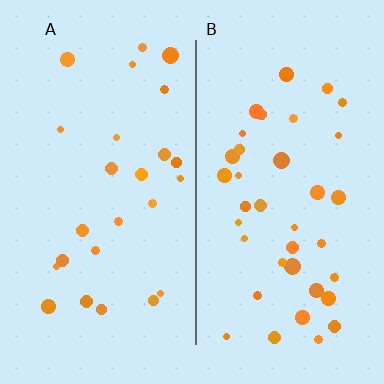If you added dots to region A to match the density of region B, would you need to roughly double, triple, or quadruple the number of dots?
Approximately double.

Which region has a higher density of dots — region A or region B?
B (the right).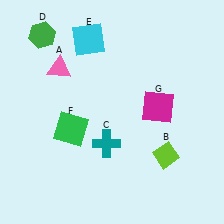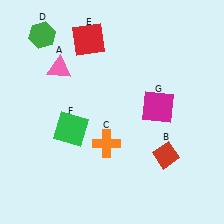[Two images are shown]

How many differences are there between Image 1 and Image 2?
There are 3 differences between the two images.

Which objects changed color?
B changed from lime to red. C changed from teal to orange. E changed from cyan to red.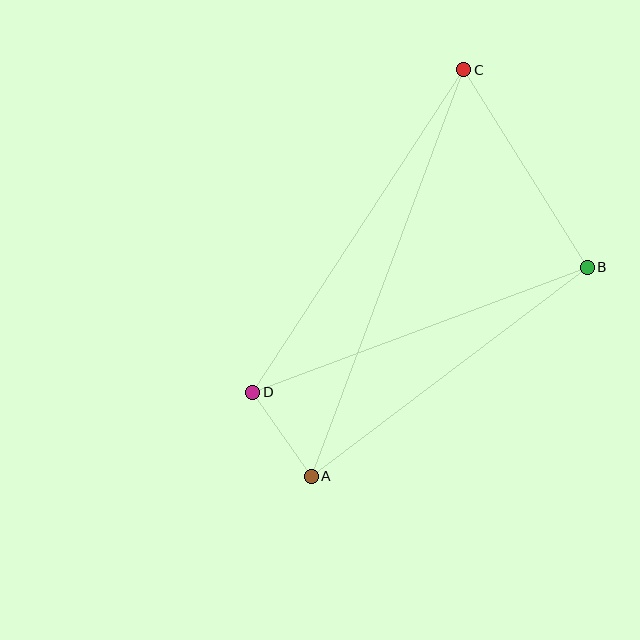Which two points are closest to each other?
Points A and D are closest to each other.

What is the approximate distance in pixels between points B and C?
The distance between B and C is approximately 233 pixels.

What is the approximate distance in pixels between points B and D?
The distance between B and D is approximately 357 pixels.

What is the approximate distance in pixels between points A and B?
The distance between A and B is approximately 346 pixels.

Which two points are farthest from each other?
Points A and C are farthest from each other.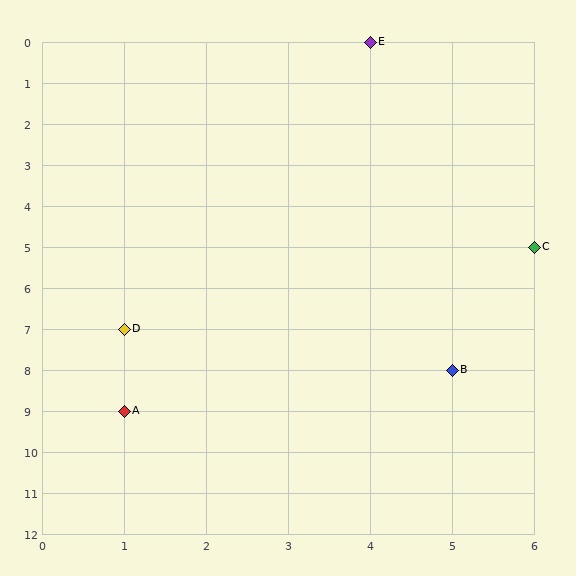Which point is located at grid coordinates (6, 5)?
Point C is at (6, 5).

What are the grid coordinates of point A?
Point A is at grid coordinates (1, 9).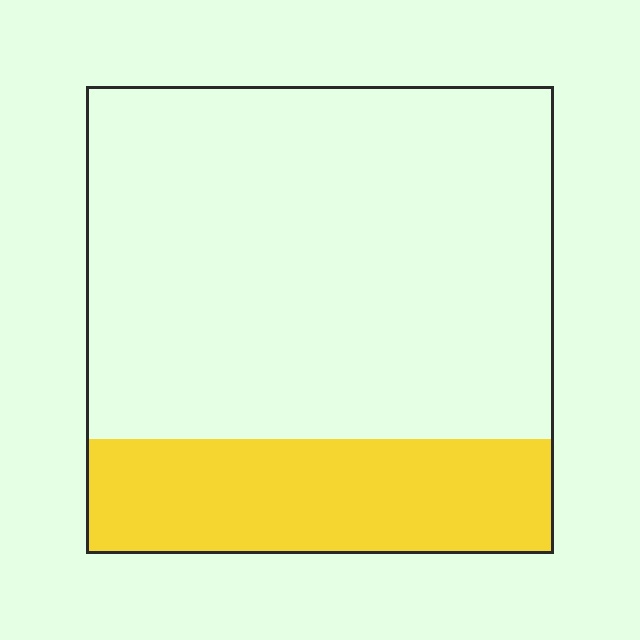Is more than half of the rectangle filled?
No.